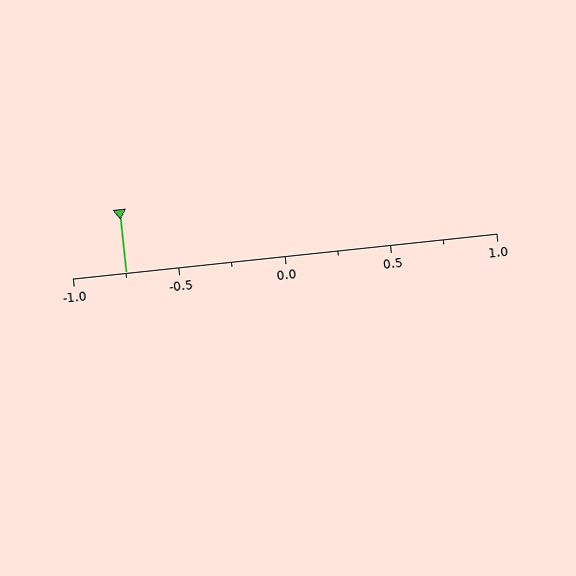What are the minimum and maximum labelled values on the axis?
The axis runs from -1.0 to 1.0.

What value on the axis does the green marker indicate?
The marker indicates approximately -0.75.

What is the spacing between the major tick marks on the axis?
The major ticks are spaced 0.5 apart.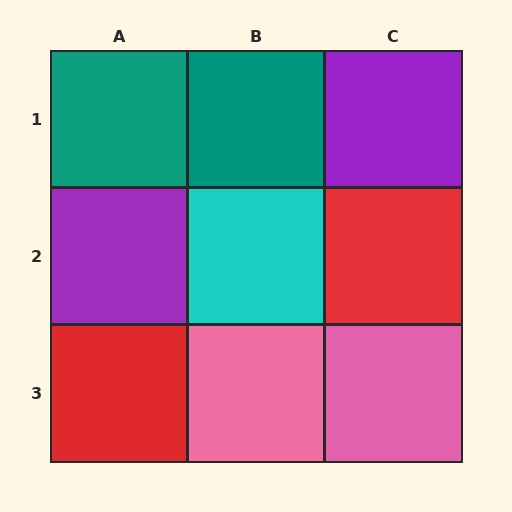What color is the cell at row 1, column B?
Teal.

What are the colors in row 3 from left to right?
Red, pink, pink.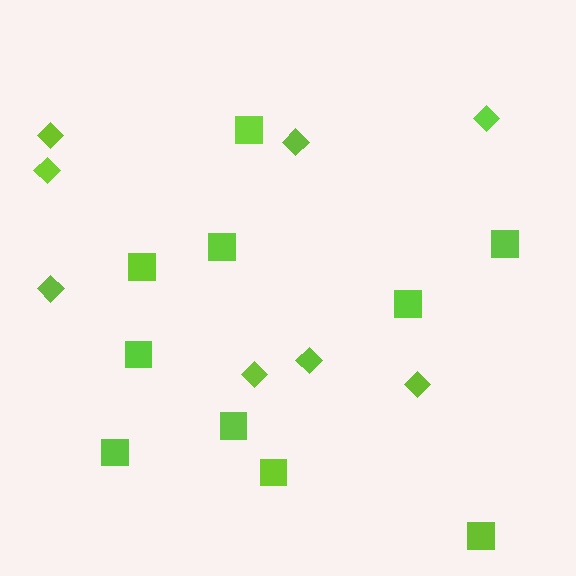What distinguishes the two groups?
There are 2 groups: one group of squares (10) and one group of diamonds (8).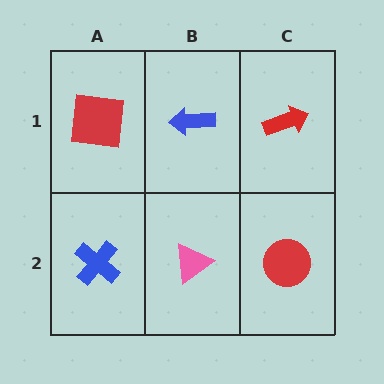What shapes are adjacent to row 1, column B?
A pink triangle (row 2, column B), a red square (row 1, column A), a red arrow (row 1, column C).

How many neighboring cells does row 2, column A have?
2.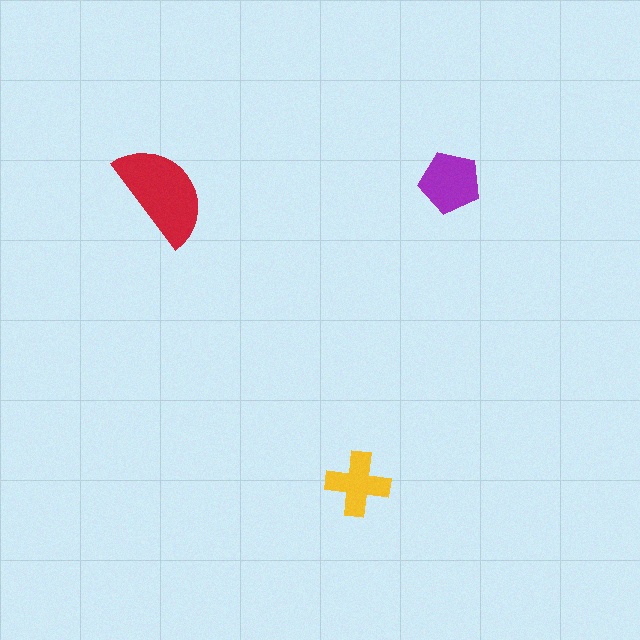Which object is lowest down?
The yellow cross is bottommost.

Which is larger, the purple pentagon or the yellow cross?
The purple pentagon.